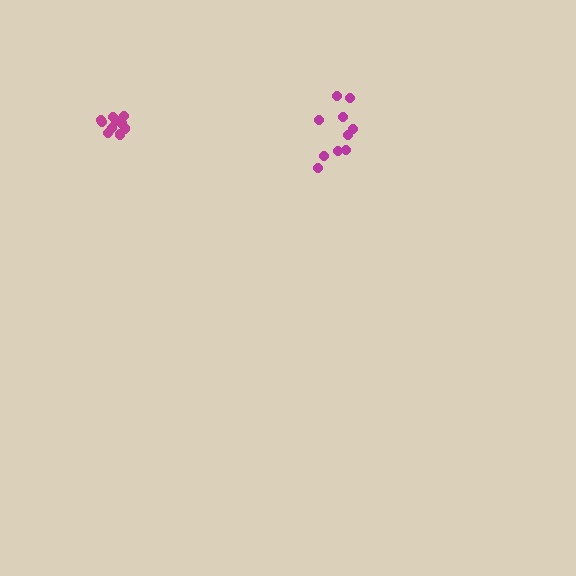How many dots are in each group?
Group 1: 10 dots, Group 2: 10 dots (20 total).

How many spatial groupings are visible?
There are 2 spatial groupings.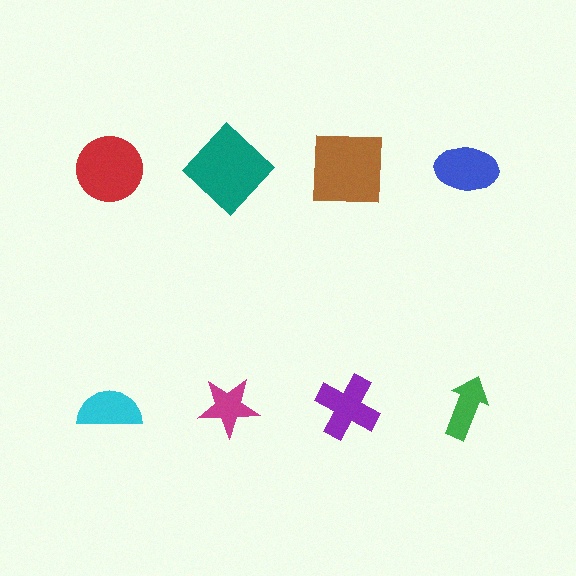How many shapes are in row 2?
4 shapes.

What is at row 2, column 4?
A green arrow.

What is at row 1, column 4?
A blue ellipse.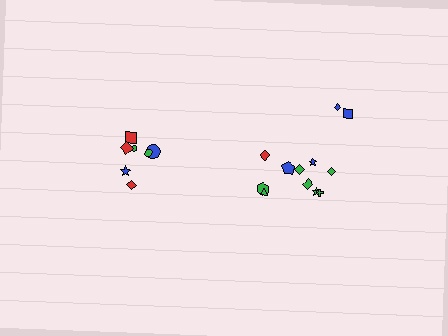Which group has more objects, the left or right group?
The right group.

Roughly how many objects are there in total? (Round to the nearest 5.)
Roughly 20 objects in total.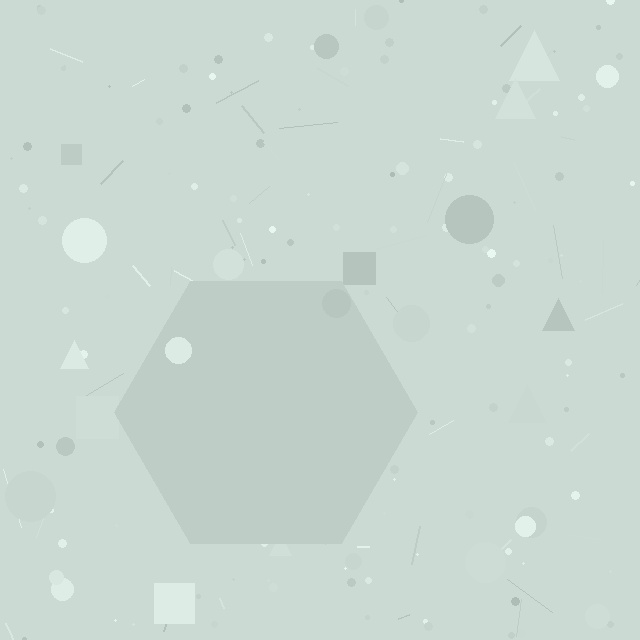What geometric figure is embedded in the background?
A hexagon is embedded in the background.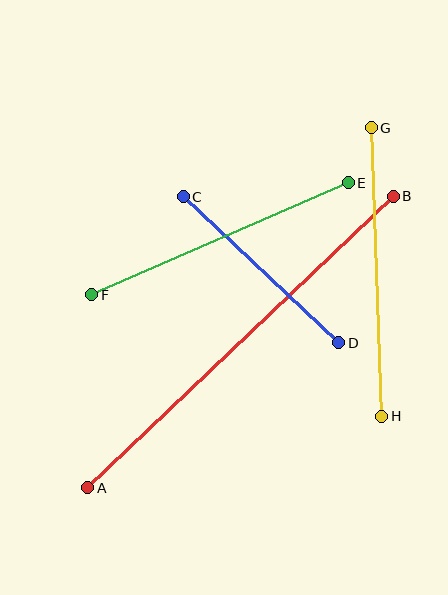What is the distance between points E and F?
The distance is approximately 280 pixels.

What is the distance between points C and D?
The distance is approximately 213 pixels.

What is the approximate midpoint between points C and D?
The midpoint is at approximately (261, 270) pixels.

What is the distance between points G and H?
The distance is approximately 289 pixels.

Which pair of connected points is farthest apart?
Points A and B are farthest apart.